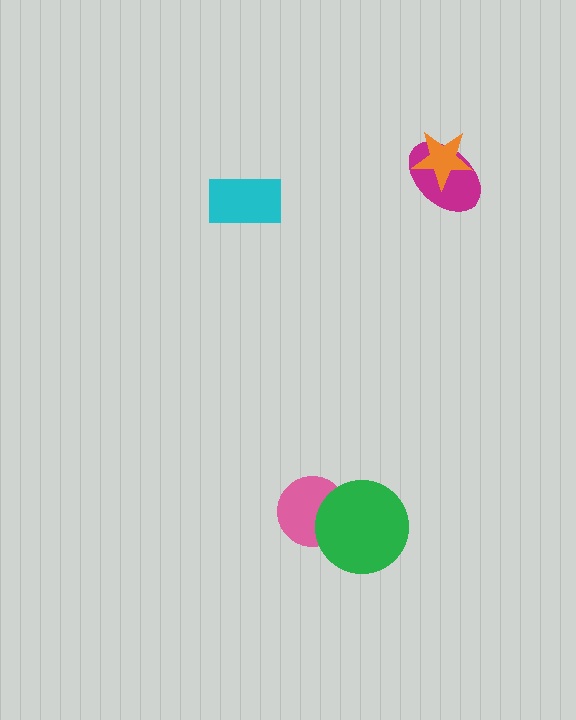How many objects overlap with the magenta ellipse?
1 object overlaps with the magenta ellipse.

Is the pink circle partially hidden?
Yes, it is partially covered by another shape.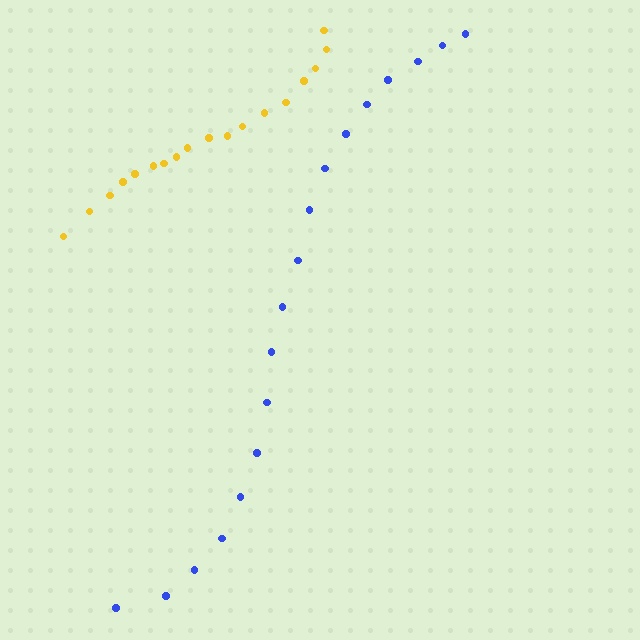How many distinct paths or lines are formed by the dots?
There are 2 distinct paths.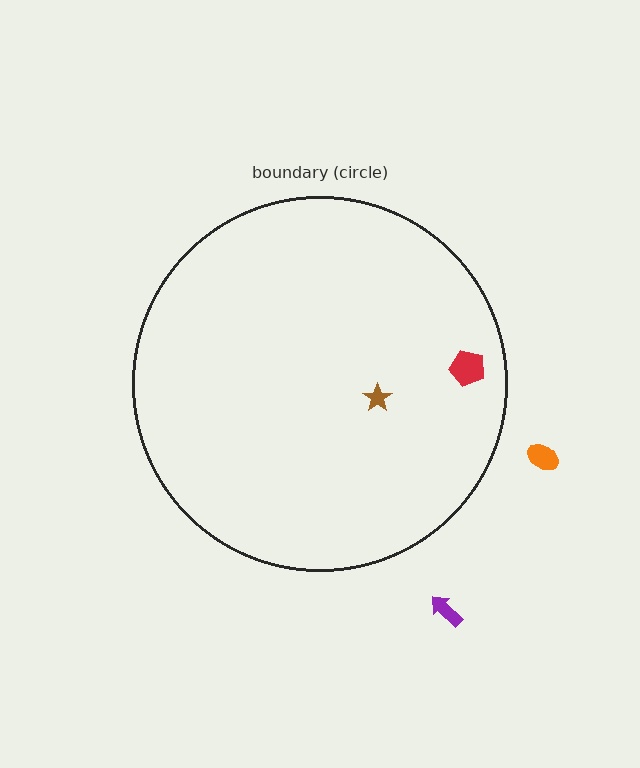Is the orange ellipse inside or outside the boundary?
Outside.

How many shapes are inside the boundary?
2 inside, 2 outside.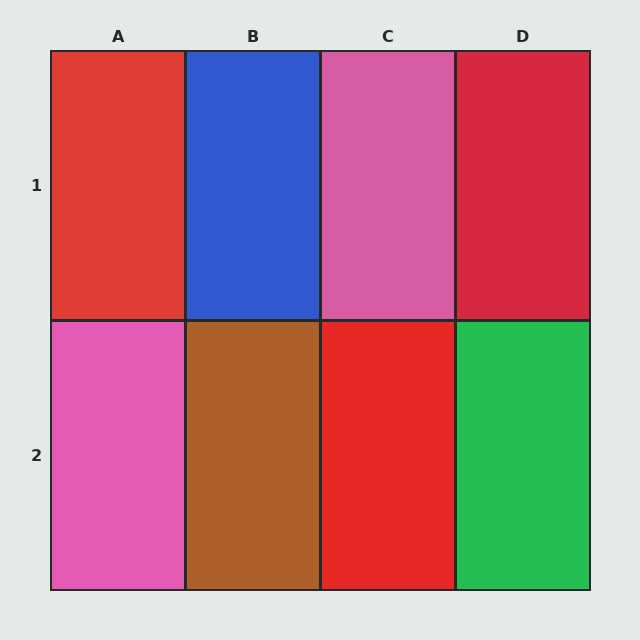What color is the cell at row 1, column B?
Blue.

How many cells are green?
1 cell is green.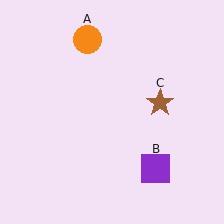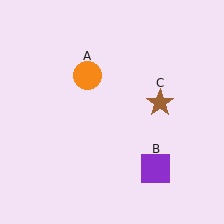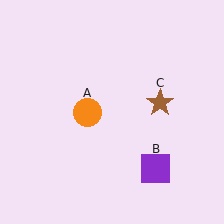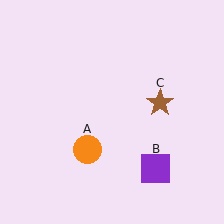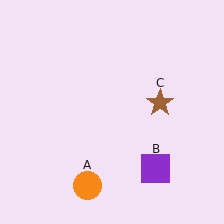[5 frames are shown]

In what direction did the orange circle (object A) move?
The orange circle (object A) moved down.